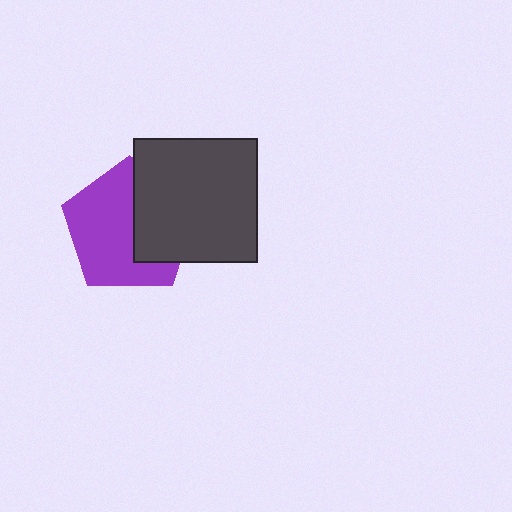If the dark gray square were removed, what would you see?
You would see the complete purple pentagon.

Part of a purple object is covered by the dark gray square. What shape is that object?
It is a pentagon.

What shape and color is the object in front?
The object in front is a dark gray square.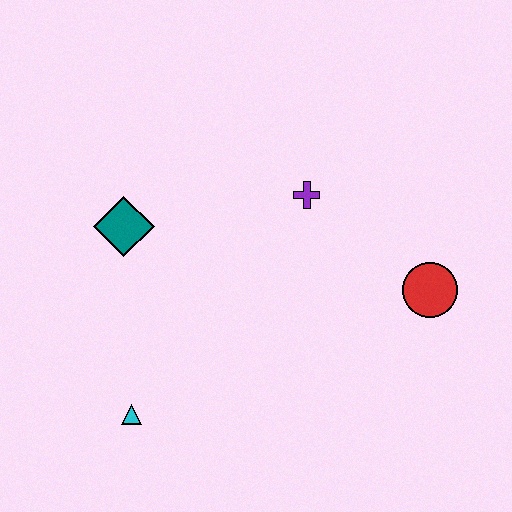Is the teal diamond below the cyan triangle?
No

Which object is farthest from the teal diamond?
The red circle is farthest from the teal diamond.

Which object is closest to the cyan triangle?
The teal diamond is closest to the cyan triangle.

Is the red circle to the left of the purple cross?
No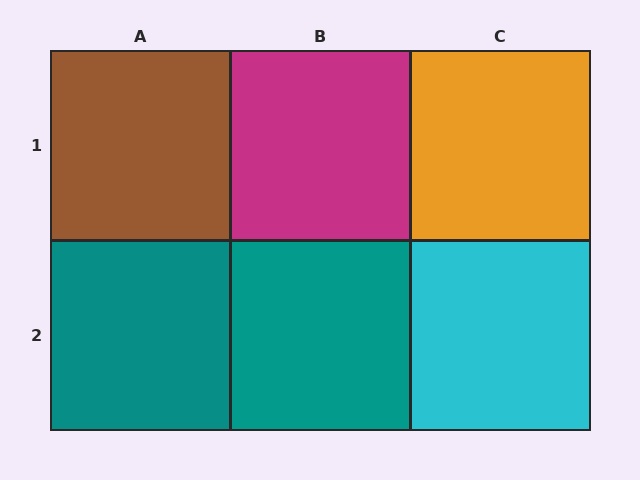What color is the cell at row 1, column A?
Brown.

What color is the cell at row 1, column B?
Magenta.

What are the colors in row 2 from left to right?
Teal, teal, cyan.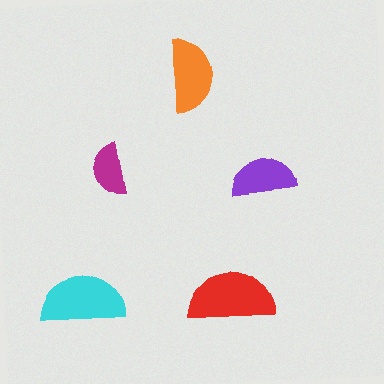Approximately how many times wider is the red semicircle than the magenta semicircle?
About 1.5 times wider.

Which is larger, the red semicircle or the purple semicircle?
The red one.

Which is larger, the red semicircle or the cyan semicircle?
The red one.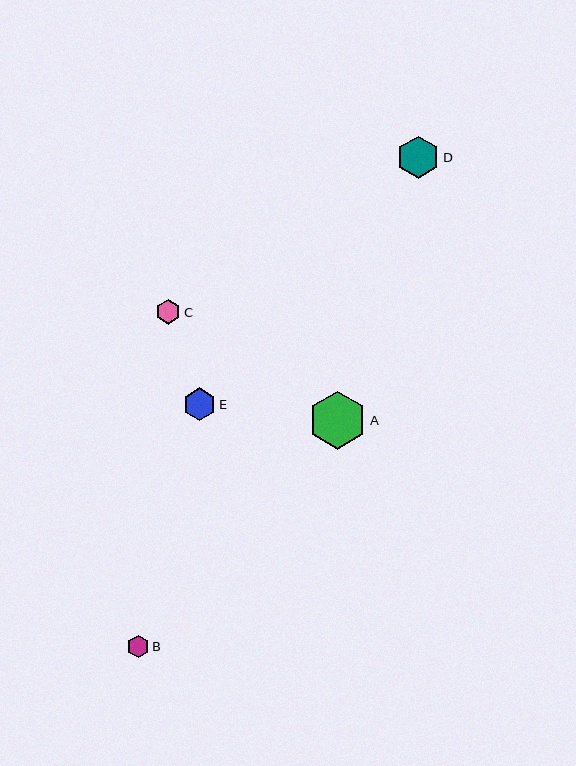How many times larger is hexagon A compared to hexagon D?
Hexagon A is approximately 1.4 times the size of hexagon D.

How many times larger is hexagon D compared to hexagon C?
Hexagon D is approximately 1.7 times the size of hexagon C.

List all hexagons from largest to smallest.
From largest to smallest: A, D, E, C, B.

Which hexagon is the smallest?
Hexagon B is the smallest with a size of approximately 22 pixels.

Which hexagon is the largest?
Hexagon A is the largest with a size of approximately 58 pixels.